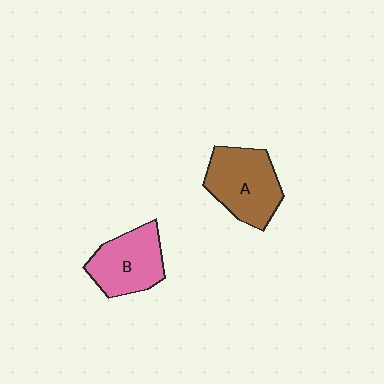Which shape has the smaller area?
Shape B (pink).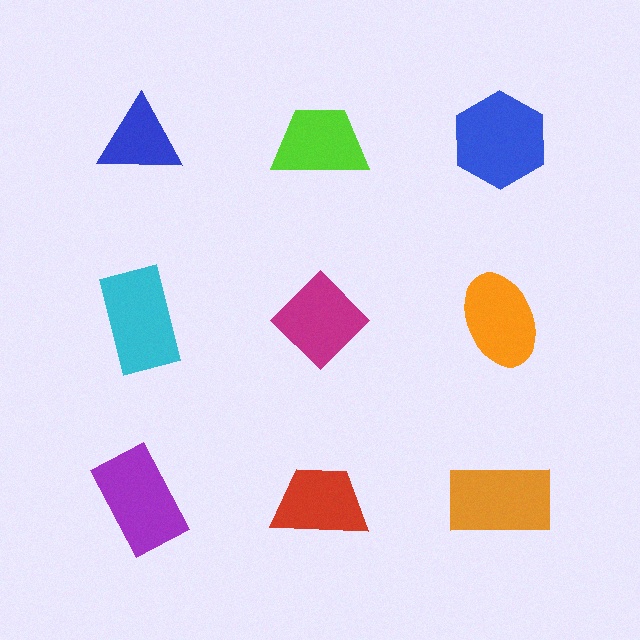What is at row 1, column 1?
A blue triangle.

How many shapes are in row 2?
3 shapes.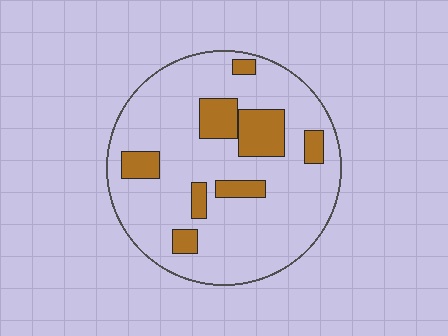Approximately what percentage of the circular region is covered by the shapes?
Approximately 20%.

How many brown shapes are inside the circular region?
8.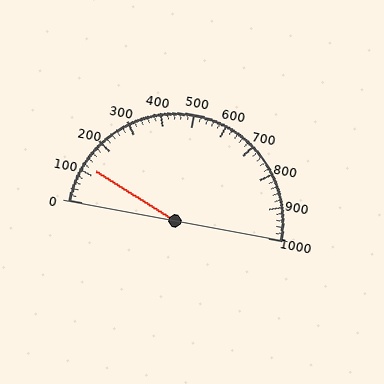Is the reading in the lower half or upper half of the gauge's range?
The reading is in the lower half of the range (0 to 1000).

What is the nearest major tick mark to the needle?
The nearest major tick mark is 100.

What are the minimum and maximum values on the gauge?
The gauge ranges from 0 to 1000.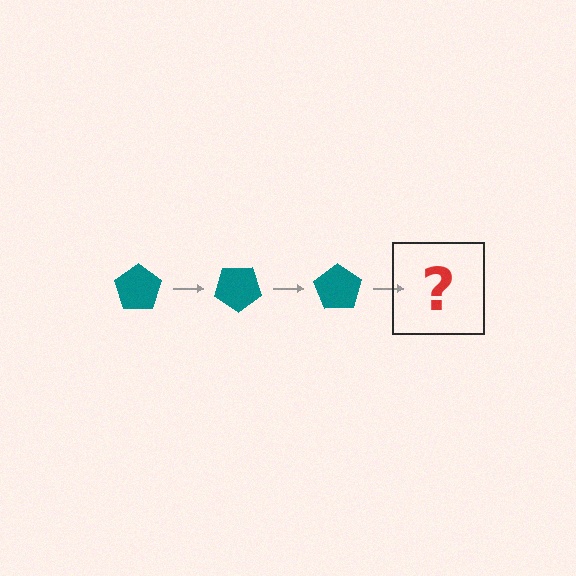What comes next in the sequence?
The next element should be a teal pentagon rotated 105 degrees.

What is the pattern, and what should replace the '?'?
The pattern is that the pentagon rotates 35 degrees each step. The '?' should be a teal pentagon rotated 105 degrees.